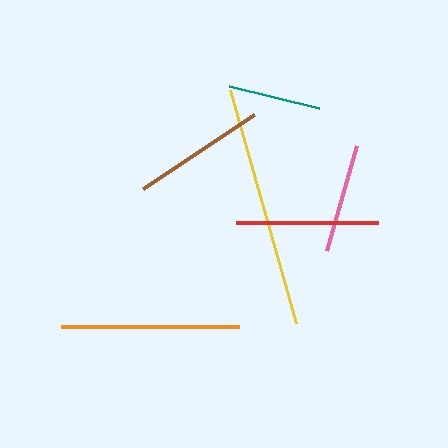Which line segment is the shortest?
The teal line is the shortest at approximately 93 pixels.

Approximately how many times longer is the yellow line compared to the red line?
The yellow line is approximately 1.7 times the length of the red line.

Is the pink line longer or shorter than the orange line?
The orange line is longer than the pink line.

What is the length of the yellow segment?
The yellow segment is approximately 242 pixels long.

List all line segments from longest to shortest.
From longest to shortest: yellow, orange, red, brown, pink, teal.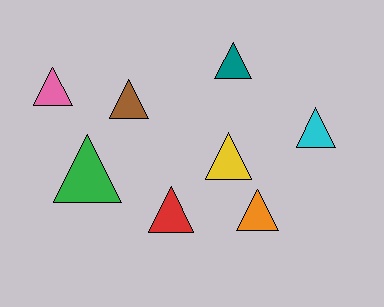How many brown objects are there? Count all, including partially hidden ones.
There is 1 brown object.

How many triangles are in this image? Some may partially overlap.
There are 8 triangles.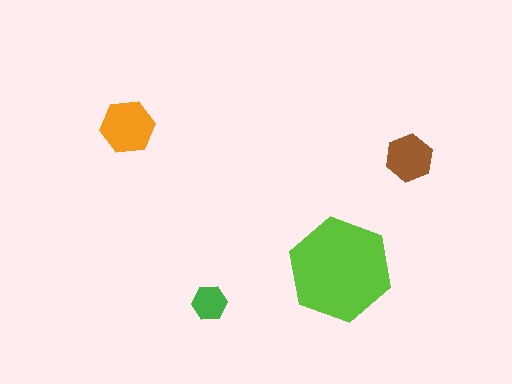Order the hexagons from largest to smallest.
the lime one, the orange one, the brown one, the green one.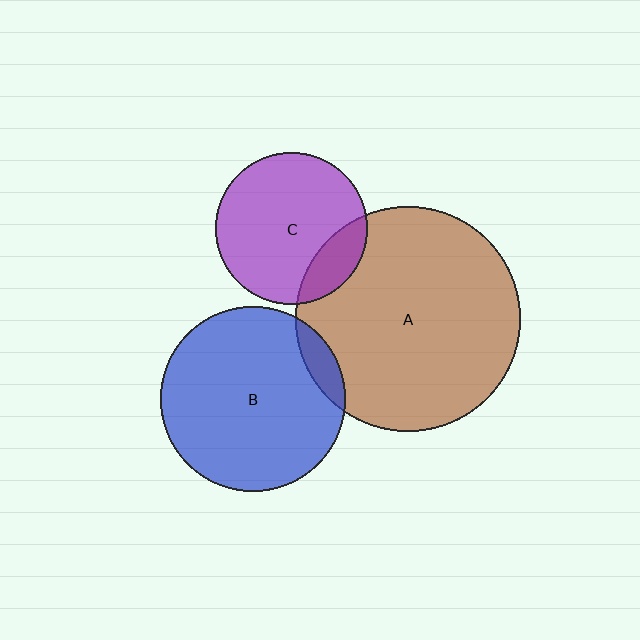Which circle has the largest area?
Circle A (brown).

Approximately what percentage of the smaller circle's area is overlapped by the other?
Approximately 20%.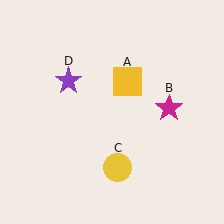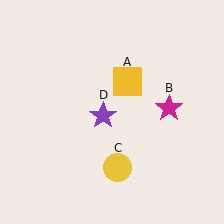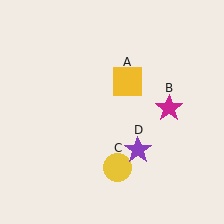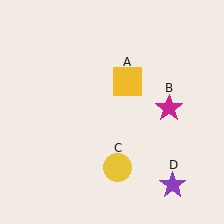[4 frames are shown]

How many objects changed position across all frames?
1 object changed position: purple star (object D).